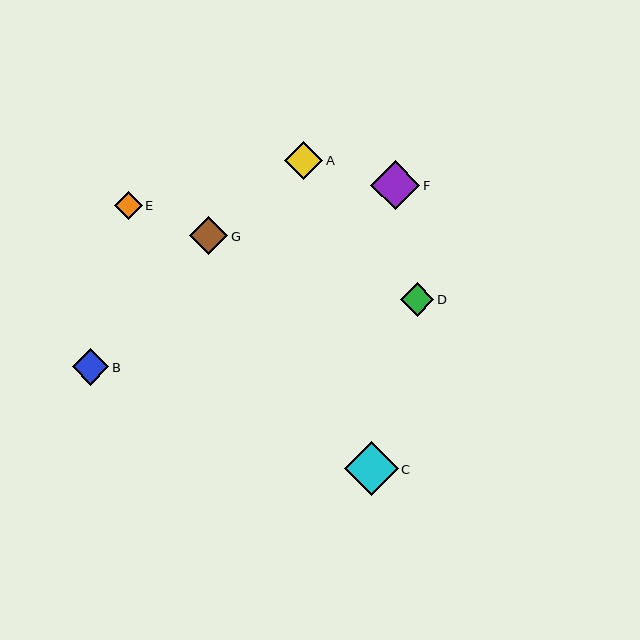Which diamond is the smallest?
Diamond E is the smallest with a size of approximately 28 pixels.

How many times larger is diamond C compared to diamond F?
Diamond C is approximately 1.1 times the size of diamond F.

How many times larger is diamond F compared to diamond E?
Diamond F is approximately 1.8 times the size of diamond E.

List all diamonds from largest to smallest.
From largest to smallest: C, F, A, G, B, D, E.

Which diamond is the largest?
Diamond C is the largest with a size of approximately 54 pixels.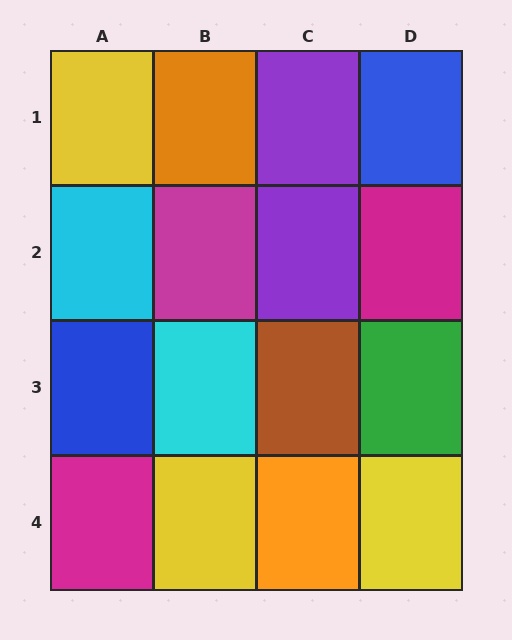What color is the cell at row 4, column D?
Yellow.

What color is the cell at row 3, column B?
Cyan.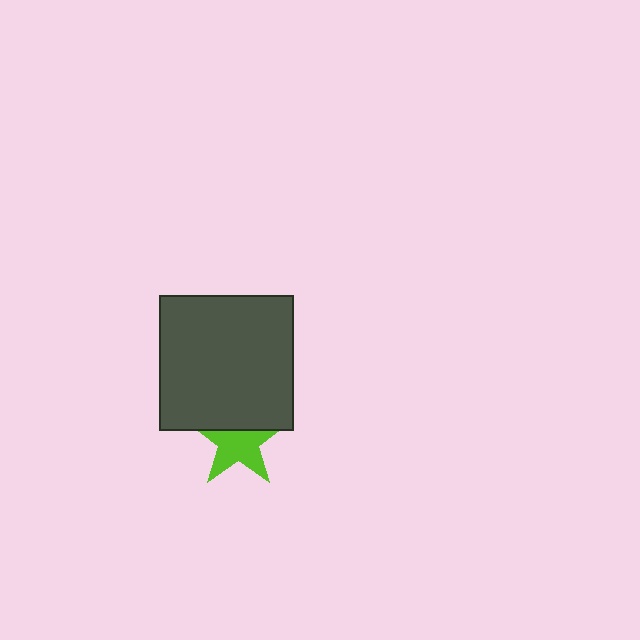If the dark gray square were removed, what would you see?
You would see the complete lime star.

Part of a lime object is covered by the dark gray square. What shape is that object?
It is a star.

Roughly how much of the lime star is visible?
About half of it is visible (roughly 64%).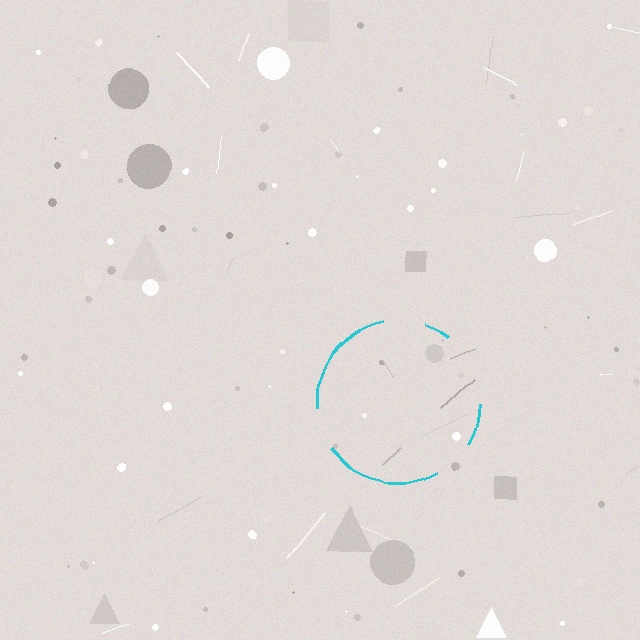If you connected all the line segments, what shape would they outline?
They would outline a circle.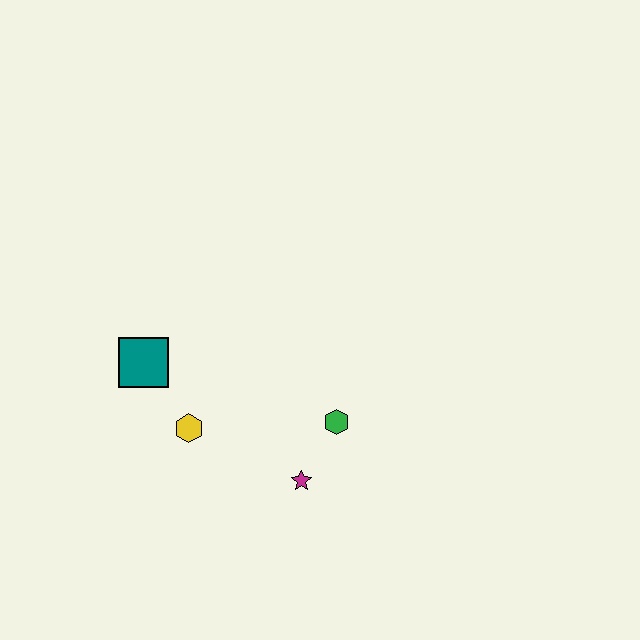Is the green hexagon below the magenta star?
No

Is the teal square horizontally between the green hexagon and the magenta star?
No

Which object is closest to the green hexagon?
The magenta star is closest to the green hexagon.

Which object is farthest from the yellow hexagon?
The green hexagon is farthest from the yellow hexagon.